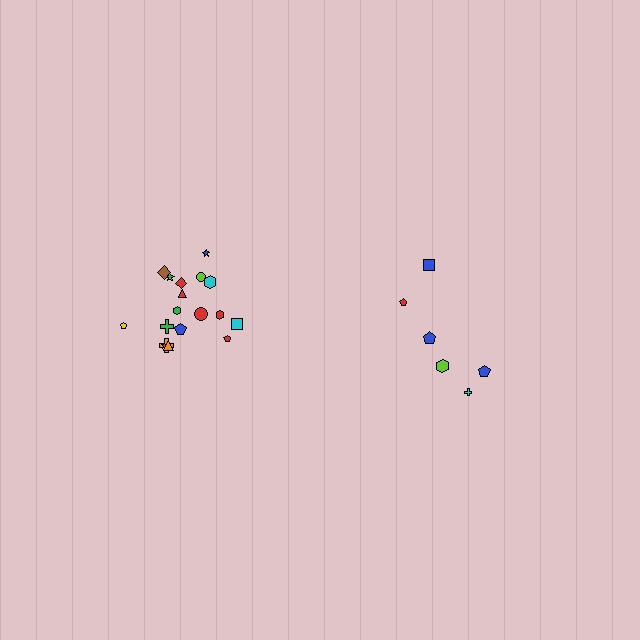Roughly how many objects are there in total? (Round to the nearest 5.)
Roughly 25 objects in total.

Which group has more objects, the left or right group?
The left group.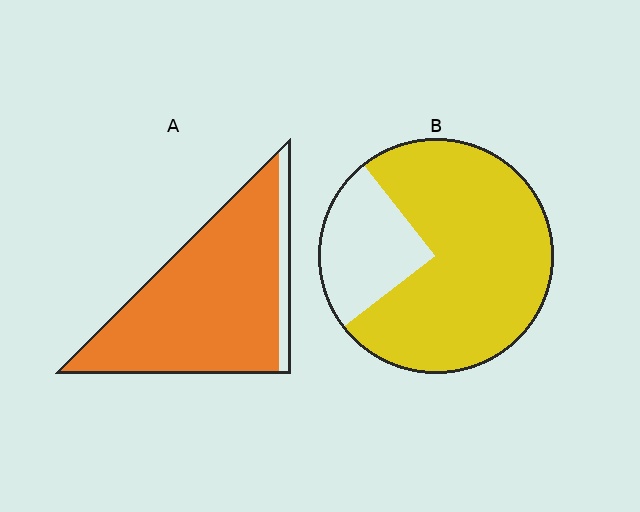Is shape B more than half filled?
Yes.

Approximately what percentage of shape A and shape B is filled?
A is approximately 90% and B is approximately 75%.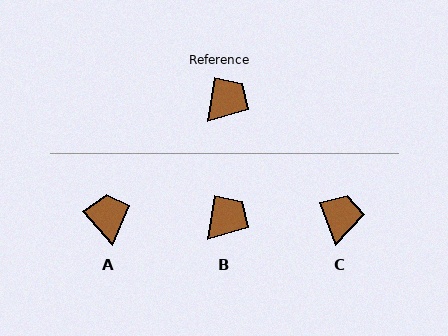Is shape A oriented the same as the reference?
No, it is off by about 50 degrees.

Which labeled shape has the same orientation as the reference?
B.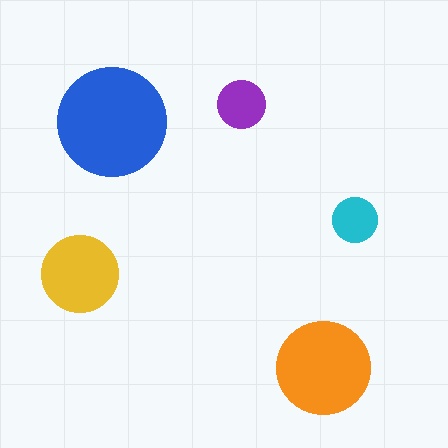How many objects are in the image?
There are 5 objects in the image.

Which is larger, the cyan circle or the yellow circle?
The yellow one.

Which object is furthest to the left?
The yellow circle is leftmost.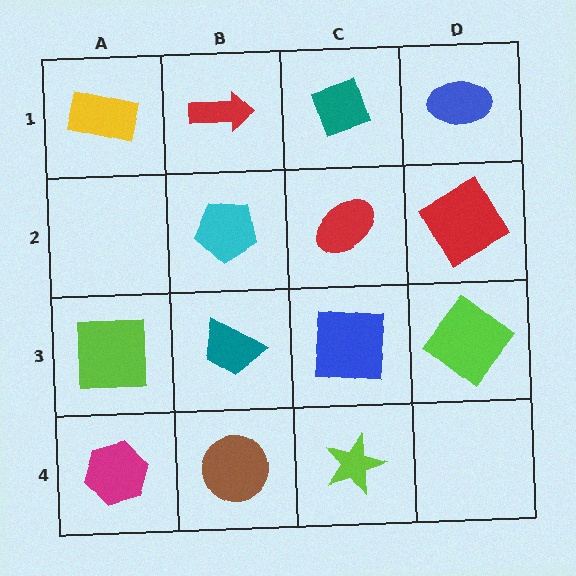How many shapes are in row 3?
4 shapes.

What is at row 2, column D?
A red square.